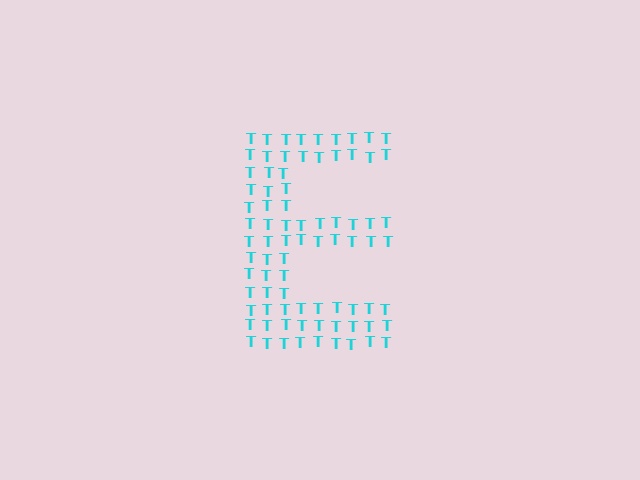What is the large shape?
The large shape is the letter E.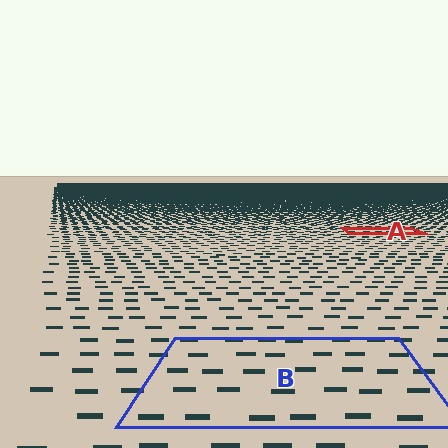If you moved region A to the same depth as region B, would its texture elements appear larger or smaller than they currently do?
They would appear larger. At a closer depth, the same texture elements are projected at a bigger on-screen size.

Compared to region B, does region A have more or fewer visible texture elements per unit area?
Region A has more texture elements per unit area — they are packed more densely because it is farther away.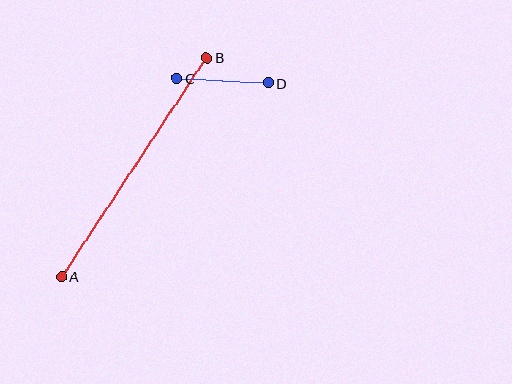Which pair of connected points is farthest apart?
Points A and B are farthest apart.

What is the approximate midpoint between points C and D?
The midpoint is at approximately (223, 81) pixels.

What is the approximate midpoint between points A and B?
The midpoint is at approximately (134, 167) pixels.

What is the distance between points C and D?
The distance is approximately 92 pixels.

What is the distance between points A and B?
The distance is approximately 262 pixels.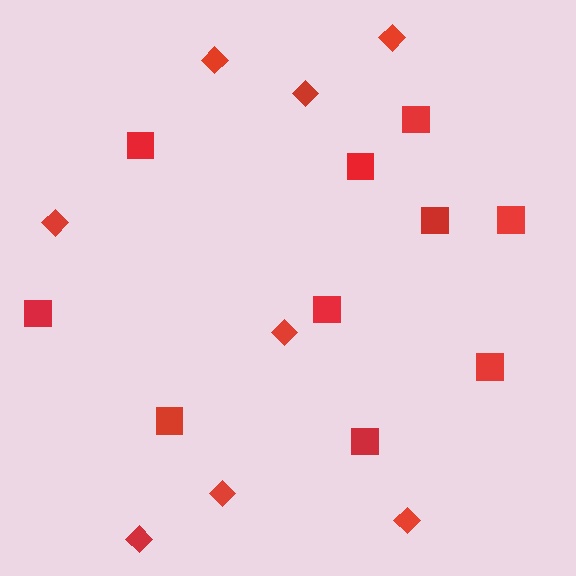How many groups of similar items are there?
There are 2 groups: one group of diamonds (8) and one group of squares (10).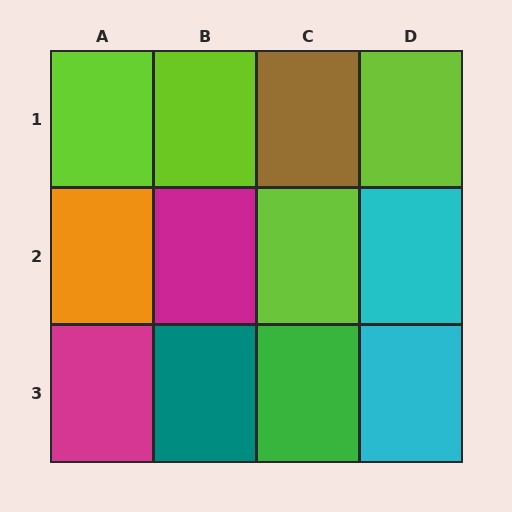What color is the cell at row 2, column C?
Lime.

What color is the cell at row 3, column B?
Teal.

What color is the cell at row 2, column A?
Orange.